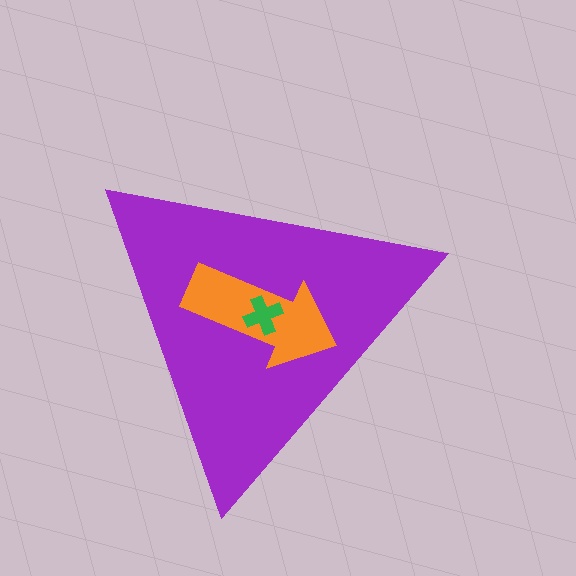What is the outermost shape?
The purple triangle.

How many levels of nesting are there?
3.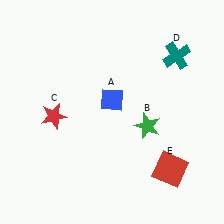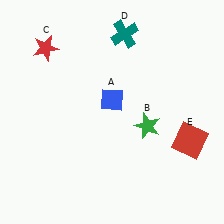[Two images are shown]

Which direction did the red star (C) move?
The red star (C) moved up.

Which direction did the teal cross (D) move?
The teal cross (D) moved left.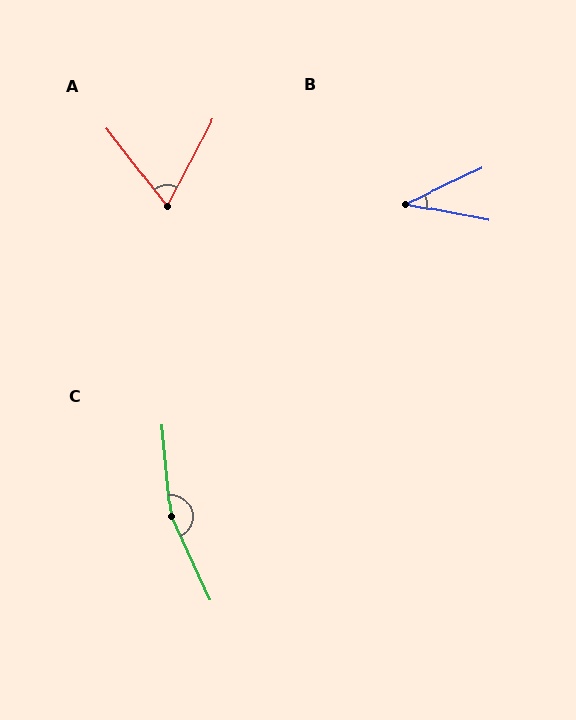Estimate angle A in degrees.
Approximately 65 degrees.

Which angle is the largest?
C, at approximately 160 degrees.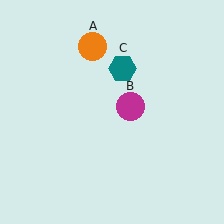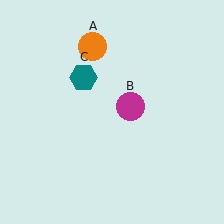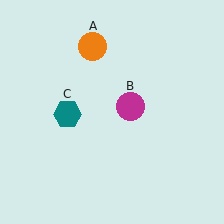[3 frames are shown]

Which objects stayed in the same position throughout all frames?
Orange circle (object A) and magenta circle (object B) remained stationary.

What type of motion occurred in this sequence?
The teal hexagon (object C) rotated counterclockwise around the center of the scene.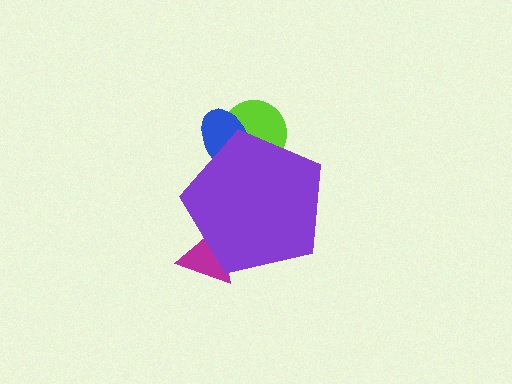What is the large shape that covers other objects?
A purple pentagon.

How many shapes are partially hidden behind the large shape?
3 shapes are partially hidden.